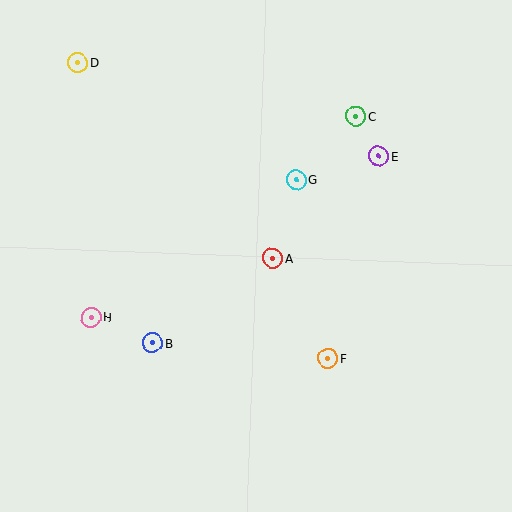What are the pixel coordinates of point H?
Point H is at (91, 317).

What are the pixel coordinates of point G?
Point G is at (296, 179).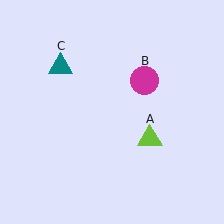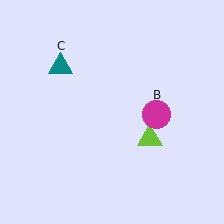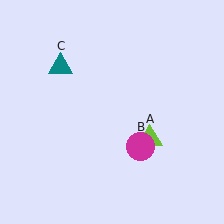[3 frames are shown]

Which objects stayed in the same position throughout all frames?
Lime triangle (object A) and teal triangle (object C) remained stationary.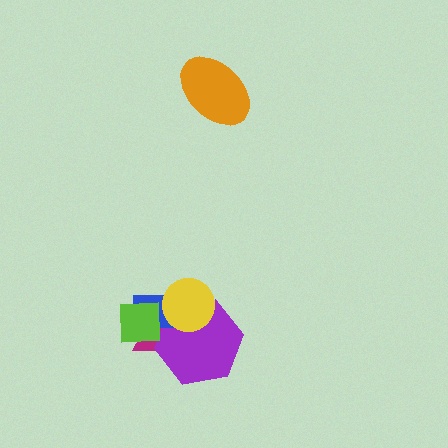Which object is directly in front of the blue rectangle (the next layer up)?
The yellow circle is directly in front of the blue rectangle.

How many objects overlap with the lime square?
3 objects overlap with the lime square.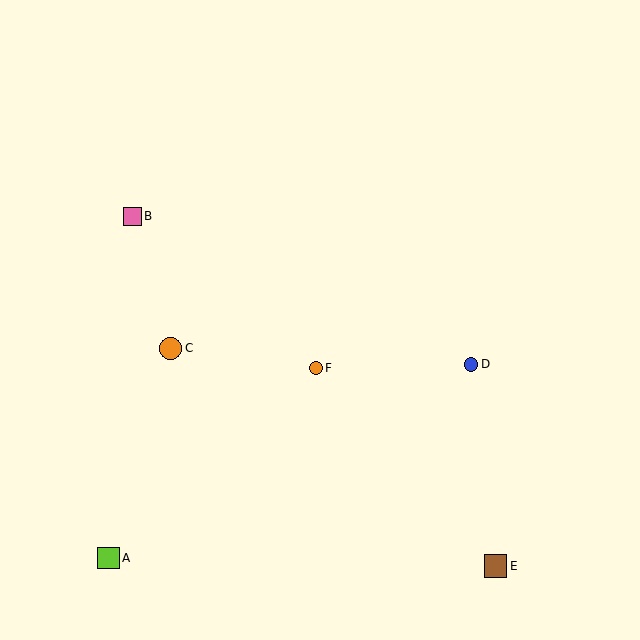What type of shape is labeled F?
Shape F is an orange circle.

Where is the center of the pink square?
The center of the pink square is at (132, 216).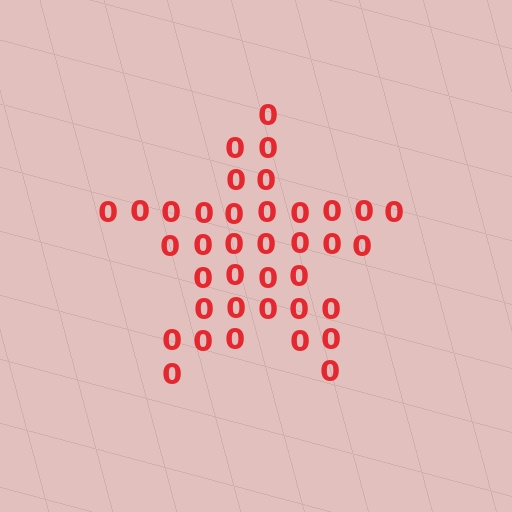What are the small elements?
The small elements are digit 0's.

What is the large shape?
The large shape is a star.